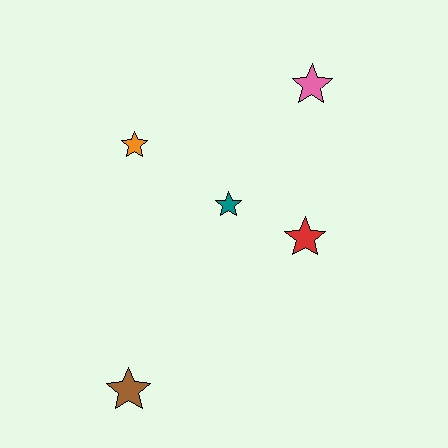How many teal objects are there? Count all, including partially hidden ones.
There is 1 teal object.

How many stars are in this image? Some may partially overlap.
There are 5 stars.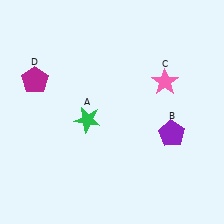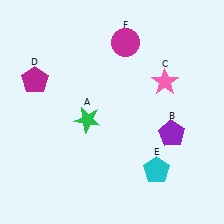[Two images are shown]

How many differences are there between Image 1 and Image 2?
There are 2 differences between the two images.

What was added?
A cyan pentagon (E), a magenta circle (F) were added in Image 2.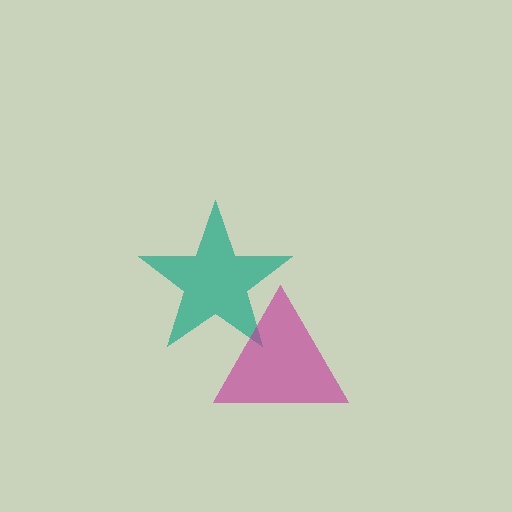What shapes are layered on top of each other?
The layered shapes are: a teal star, a magenta triangle.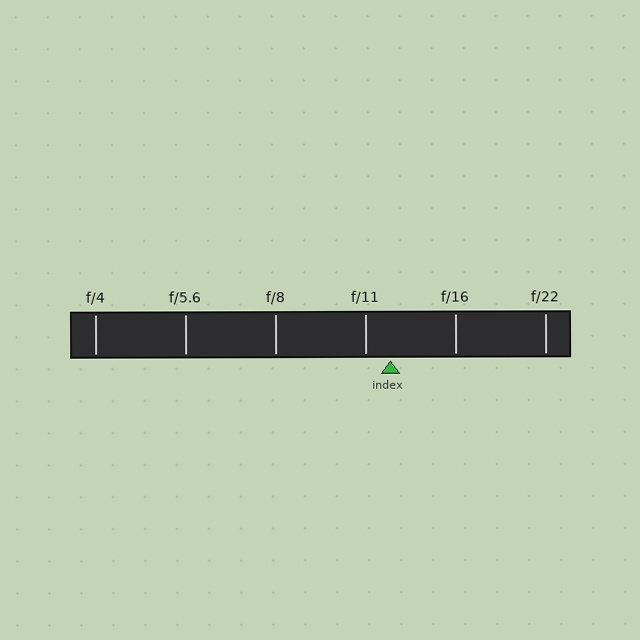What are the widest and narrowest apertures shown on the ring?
The widest aperture shown is f/4 and the narrowest is f/22.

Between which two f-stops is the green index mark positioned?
The index mark is between f/11 and f/16.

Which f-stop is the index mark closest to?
The index mark is closest to f/11.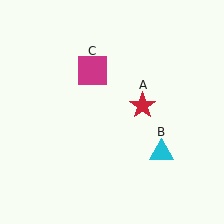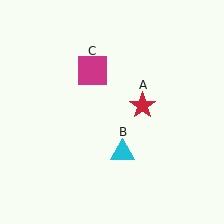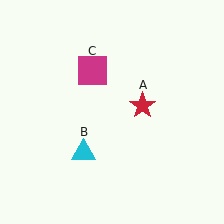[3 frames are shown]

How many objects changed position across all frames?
1 object changed position: cyan triangle (object B).